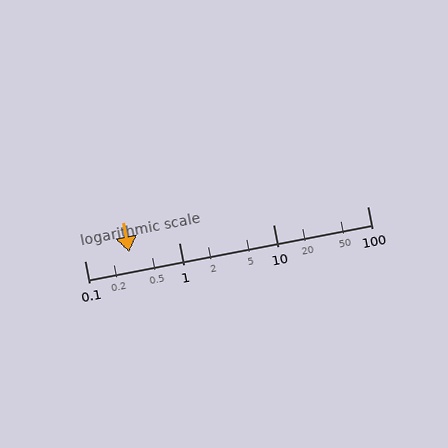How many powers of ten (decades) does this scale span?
The scale spans 3 decades, from 0.1 to 100.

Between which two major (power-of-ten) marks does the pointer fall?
The pointer is between 0.1 and 1.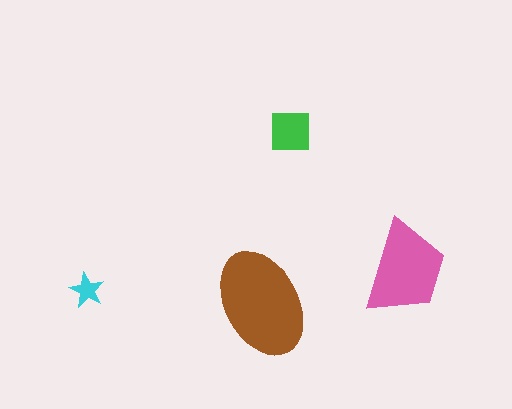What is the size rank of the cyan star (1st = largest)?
4th.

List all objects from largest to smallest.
The brown ellipse, the pink trapezoid, the green square, the cyan star.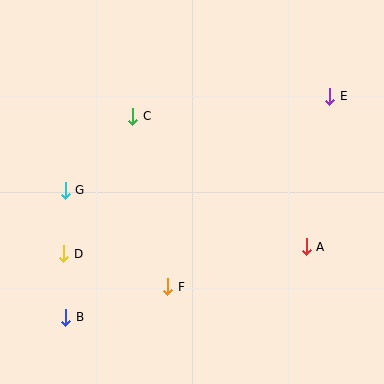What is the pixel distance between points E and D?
The distance between E and D is 309 pixels.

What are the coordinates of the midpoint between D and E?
The midpoint between D and E is at (197, 175).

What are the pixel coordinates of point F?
Point F is at (168, 287).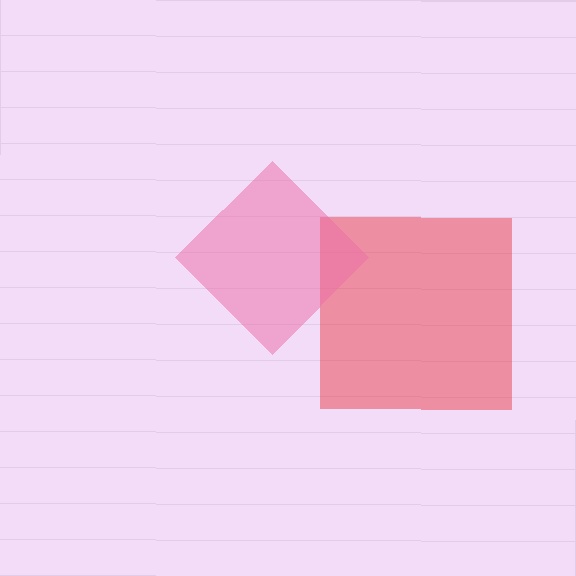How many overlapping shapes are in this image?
There are 2 overlapping shapes in the image.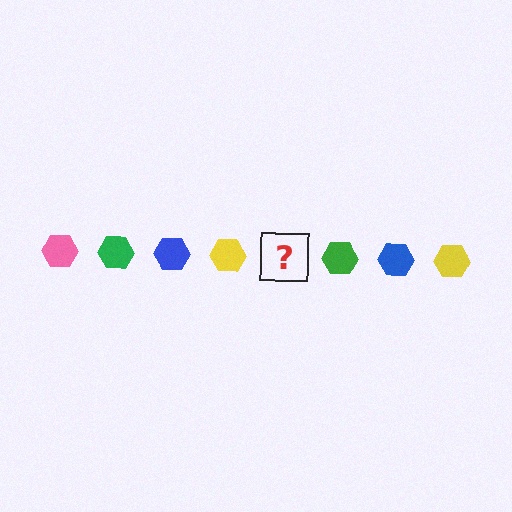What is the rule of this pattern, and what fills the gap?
The rule is that the pattern cycles through pink, green, blue, yellow hexagons. The gap should be filled with a pink hexagon.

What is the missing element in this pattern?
The missing element is a pink hexagon.